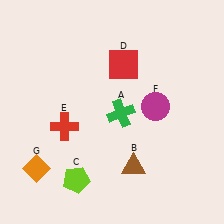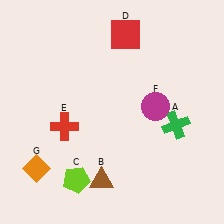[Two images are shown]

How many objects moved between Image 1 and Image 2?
3 objects moved between the two images.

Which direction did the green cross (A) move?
The green cross (A) moved right.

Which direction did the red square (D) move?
The red square (D) moved up.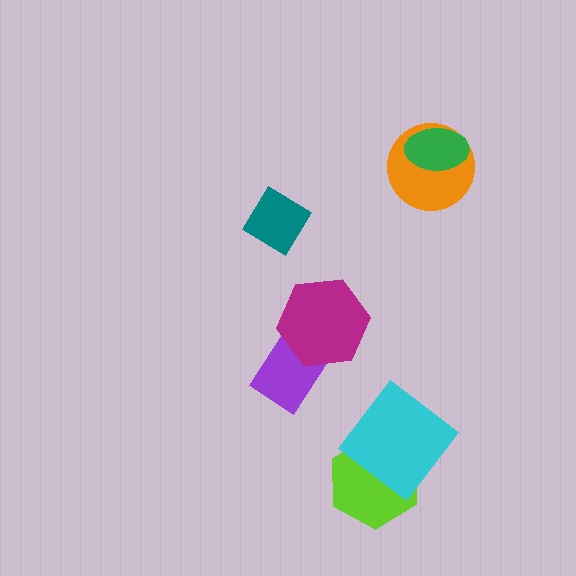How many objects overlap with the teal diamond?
0 objects overlap with the teal diamond.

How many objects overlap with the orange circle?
1 object overlaps with the orange circle.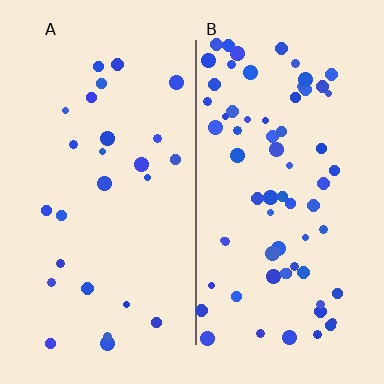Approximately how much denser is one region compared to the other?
Approximately 2.6× — region B over region A.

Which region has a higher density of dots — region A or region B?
B (the right).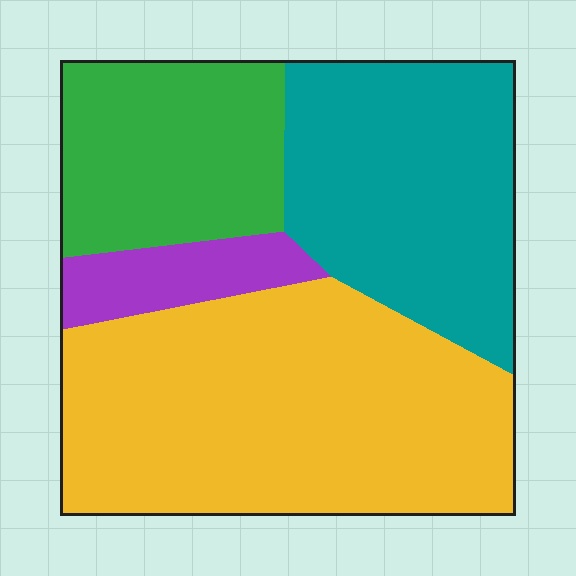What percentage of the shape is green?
Green covers roughly 20% of the shape.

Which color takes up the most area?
Yellow, at roughly 45%.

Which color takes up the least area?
Purple, at roughly 5%.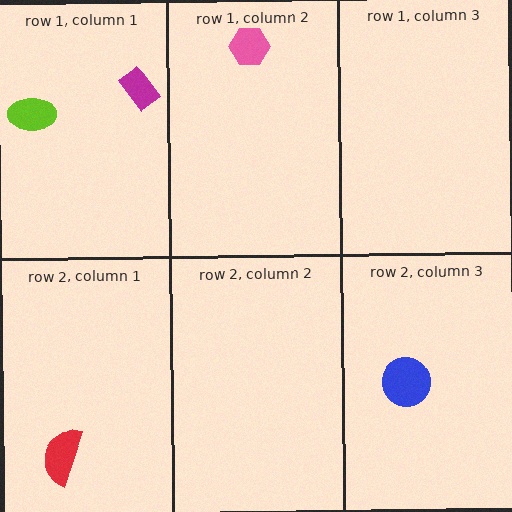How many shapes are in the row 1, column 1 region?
2.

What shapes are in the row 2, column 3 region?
The blue circle.